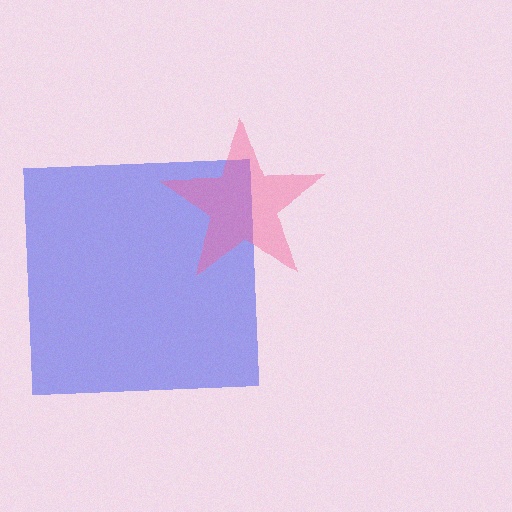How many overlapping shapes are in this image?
There are 2 overlapping shapes in the image.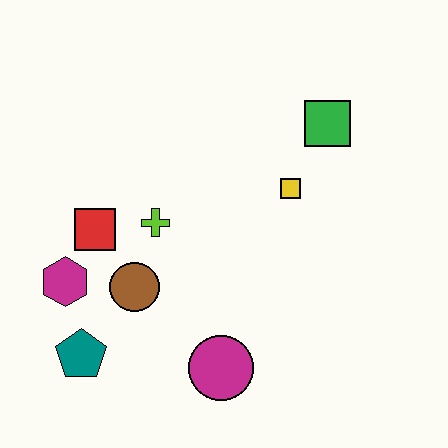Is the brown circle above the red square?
No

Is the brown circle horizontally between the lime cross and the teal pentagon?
Yes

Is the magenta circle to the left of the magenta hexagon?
No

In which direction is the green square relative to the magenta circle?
The green square is above the magenta circle.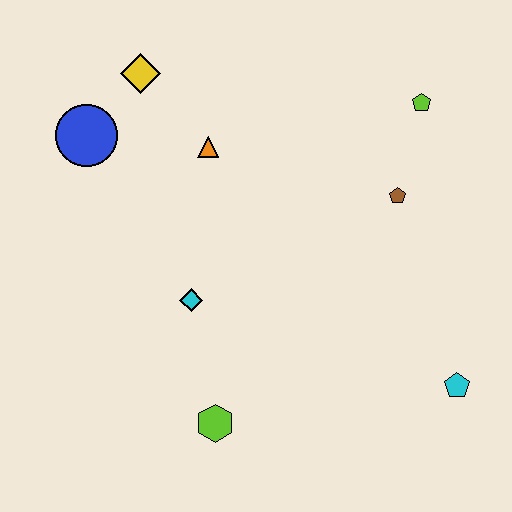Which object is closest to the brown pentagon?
The lime pentagon is closest to the brown pentagon.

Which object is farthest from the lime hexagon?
The lime pentagon is farthest from the lime hexagon.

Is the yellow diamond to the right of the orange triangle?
No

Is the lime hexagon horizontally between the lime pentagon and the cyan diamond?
Yes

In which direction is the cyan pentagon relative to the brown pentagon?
The cyan pentagon is below the brown pentagon.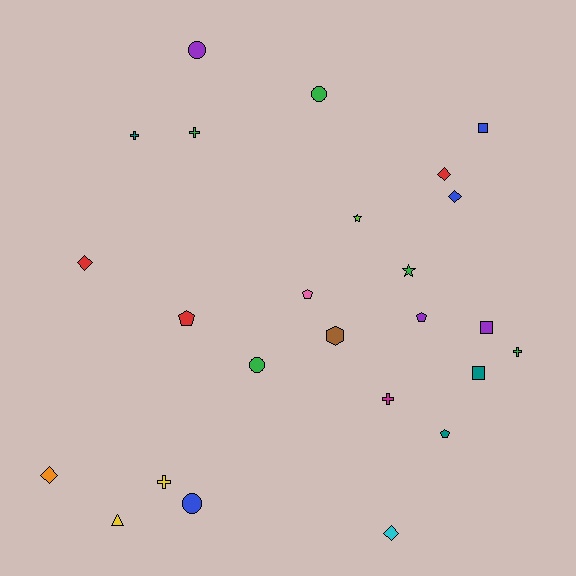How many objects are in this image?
There are 25 objects.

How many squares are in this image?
There are 3 squares.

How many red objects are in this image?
There are 3 red objects.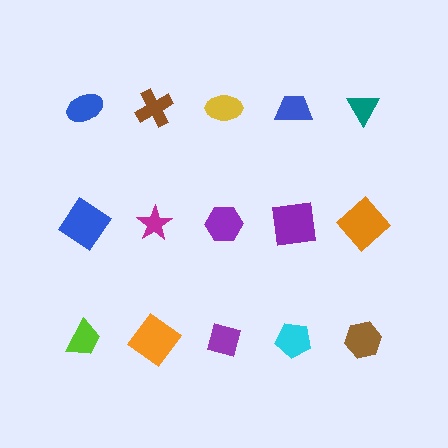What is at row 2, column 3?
A purple hexagon.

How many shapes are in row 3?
5 shapes.